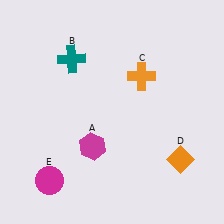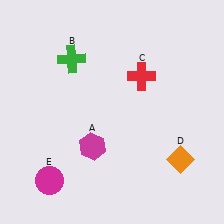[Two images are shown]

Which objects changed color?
B changed from teal to green. C changed from orange to red.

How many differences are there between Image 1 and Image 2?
There are 2 differences between the two images.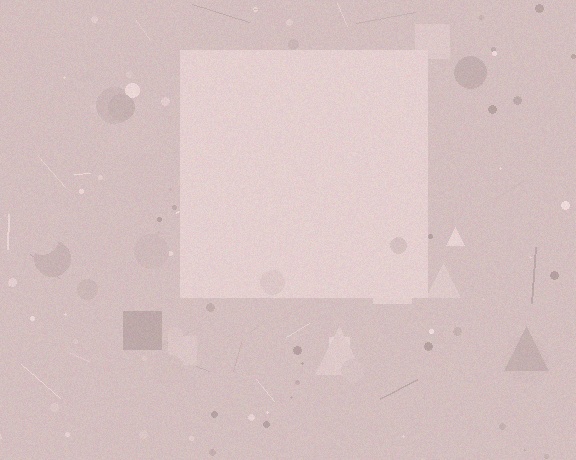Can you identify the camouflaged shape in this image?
The camouflaged shape is a square.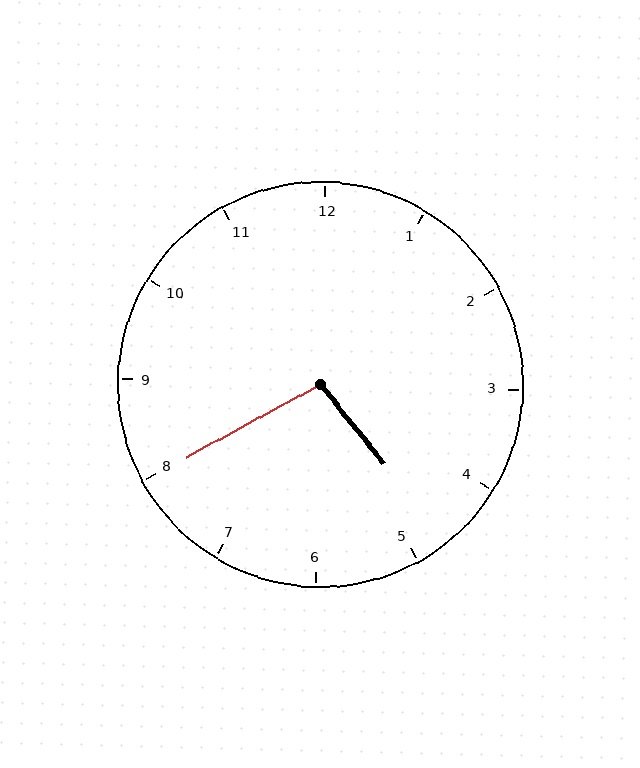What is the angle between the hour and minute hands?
Approximately 100 degrees.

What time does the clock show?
4:40.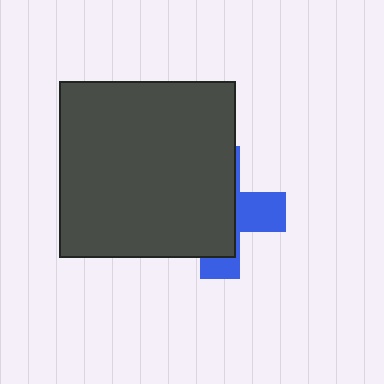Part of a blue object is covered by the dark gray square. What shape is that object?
It is a cross.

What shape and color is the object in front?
The object in front is a dark gray square.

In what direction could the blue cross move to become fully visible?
The blue cross could move right. That would shift it out from behind the dark gray square entirely.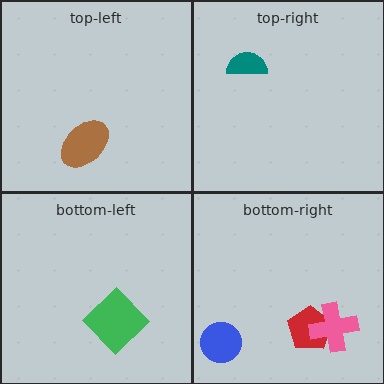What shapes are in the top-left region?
The brown ellipse.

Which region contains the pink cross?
The bottom-right region.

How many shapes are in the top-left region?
1.